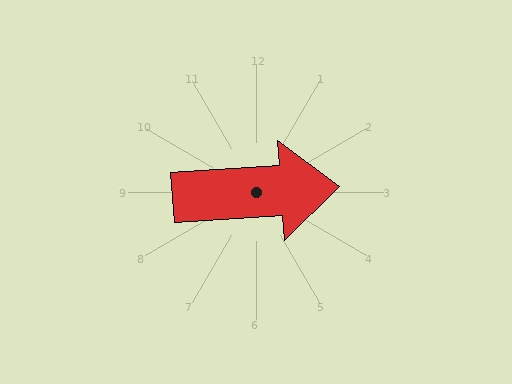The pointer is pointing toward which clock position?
Roughly 3 o'clock.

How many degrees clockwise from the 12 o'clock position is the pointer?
Approximately 86 degrees.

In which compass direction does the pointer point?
East.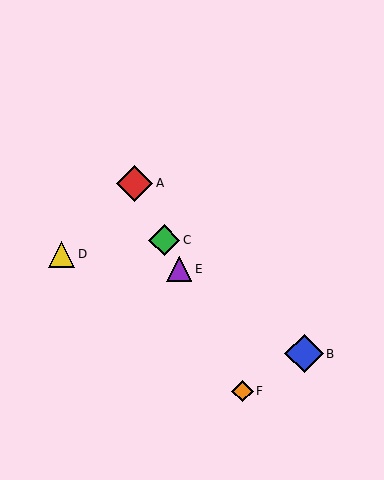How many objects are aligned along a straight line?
4 objects (A, C, E, F) are aligned along a straight line.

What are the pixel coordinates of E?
Object E is at (179, 269).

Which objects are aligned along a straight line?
Objects A, C, E, F are aligned along a straight line.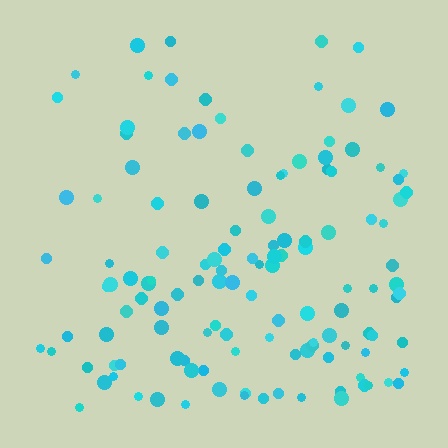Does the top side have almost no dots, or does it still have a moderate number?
Still a moderate number, just noticeably fewer than the bottom.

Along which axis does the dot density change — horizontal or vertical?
Vertical.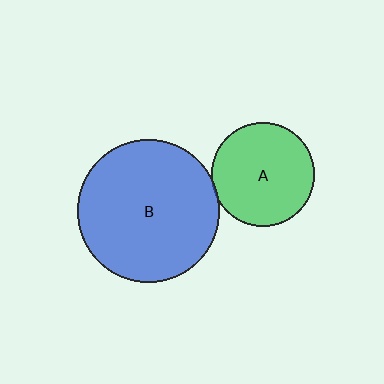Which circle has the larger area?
Circle B (blue).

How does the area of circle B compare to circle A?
Approximately 1.9 times.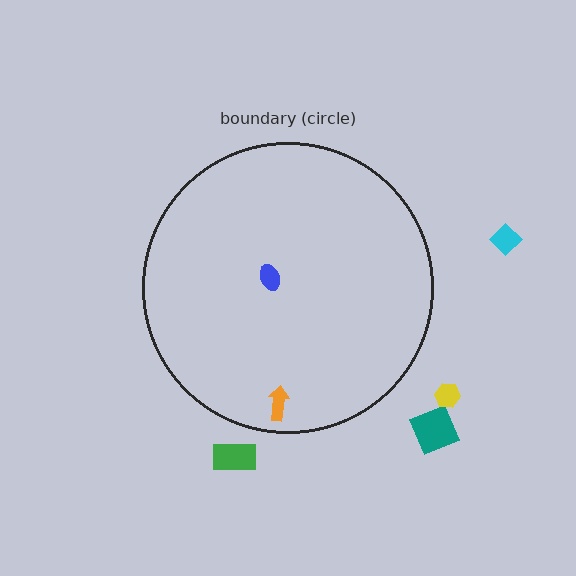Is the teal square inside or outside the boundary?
Outside.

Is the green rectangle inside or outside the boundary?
Outside.